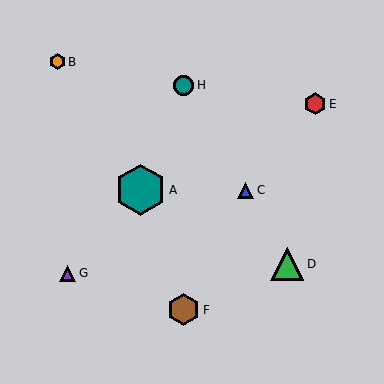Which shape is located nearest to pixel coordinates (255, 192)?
The blue triangle (labeled C) at (246, 190) is nearest to that location.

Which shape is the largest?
The teal hexagon (labeled A) is the largest.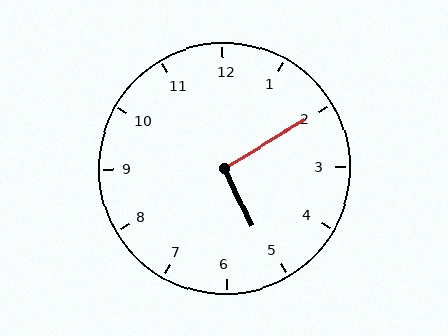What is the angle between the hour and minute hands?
Approximately 95 degrees.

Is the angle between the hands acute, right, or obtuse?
It is right.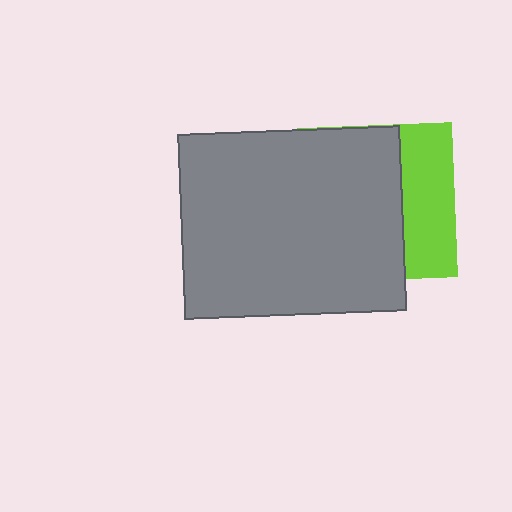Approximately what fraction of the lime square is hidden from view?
Roughly 66% of the lime square is hidden behind the gray rectangle.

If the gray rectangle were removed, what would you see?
You would see the complete lime square.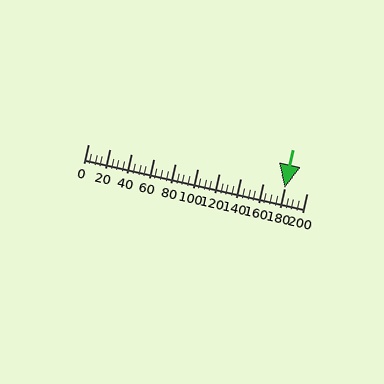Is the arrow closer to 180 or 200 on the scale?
The arrow is closer to 180.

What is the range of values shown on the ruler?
The ruler shows values from 0 to 200.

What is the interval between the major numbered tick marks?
The major tick marks are spaced 20 units apart.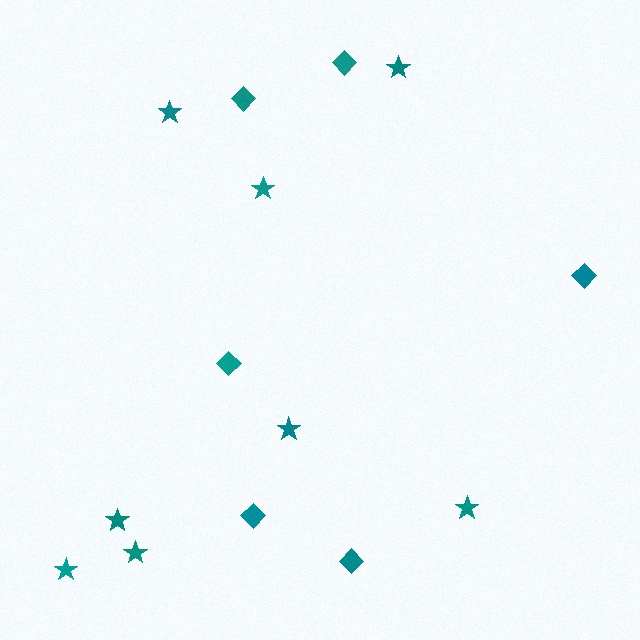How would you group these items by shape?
There are 2 groups: one group of stars (8) and one group of diamonds (6).